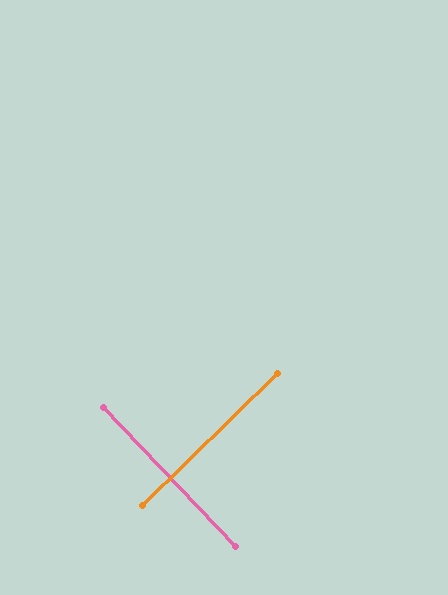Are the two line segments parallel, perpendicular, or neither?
Perpendicular — they meet at approximately 89°.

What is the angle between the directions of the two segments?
Approximately 89 degrees.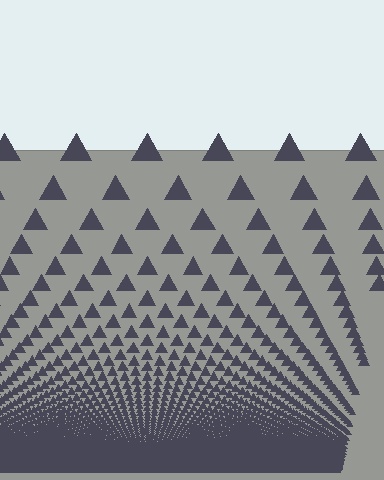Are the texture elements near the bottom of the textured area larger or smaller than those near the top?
Smaller. The gradient is inverted — elements near the bottom are smaller and denser.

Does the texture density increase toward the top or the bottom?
Density increases toward the bottom.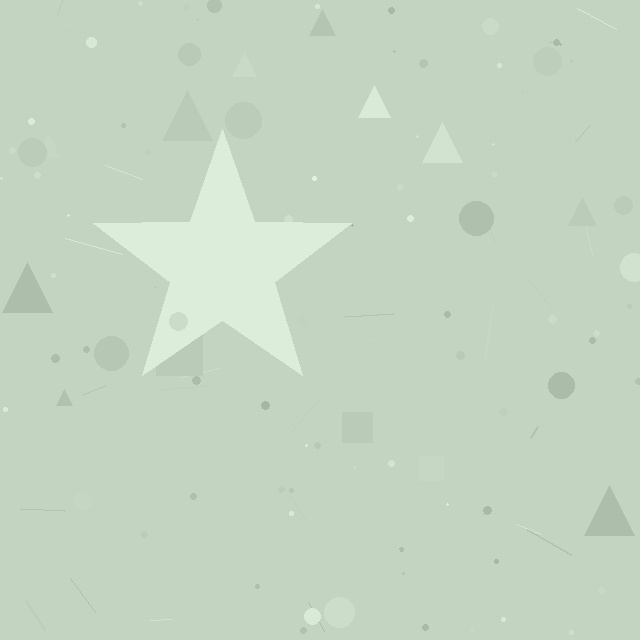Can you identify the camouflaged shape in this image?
The camouflaged shape is a star.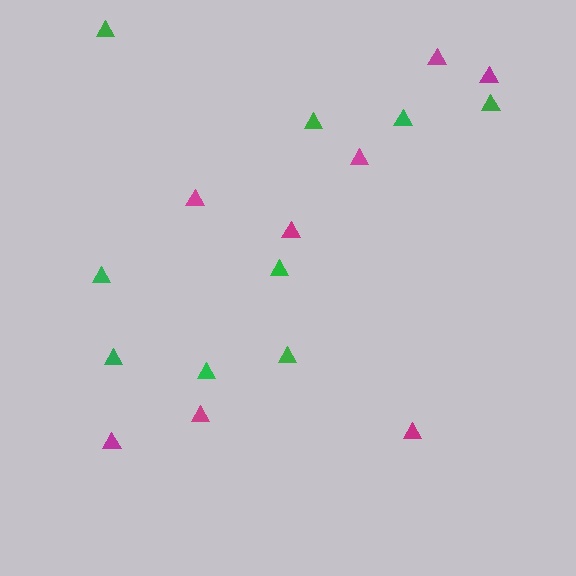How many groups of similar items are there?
There are 2 groups: one group of magenta triangles (8) and one group of green triangles (9).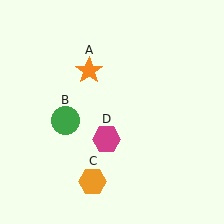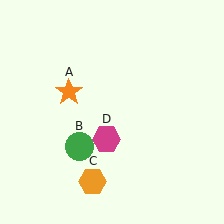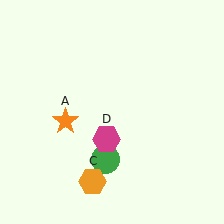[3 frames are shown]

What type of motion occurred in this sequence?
The orange star (object A), green circle (object B) rotated counterclockwise around the center of the scene.